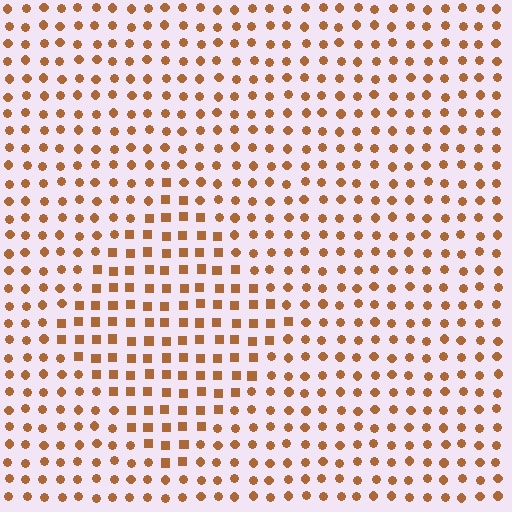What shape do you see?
I see a diamond.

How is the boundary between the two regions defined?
The boundary is defined by a change in element shape: squares inside vs. circles outside. All elements share the same color and spacing.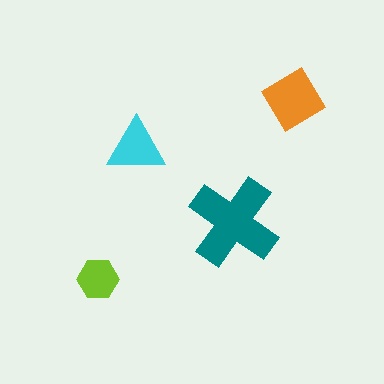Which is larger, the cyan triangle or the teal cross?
The teal cross.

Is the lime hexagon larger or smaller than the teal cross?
Smaller.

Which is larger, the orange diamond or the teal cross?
The teal cross.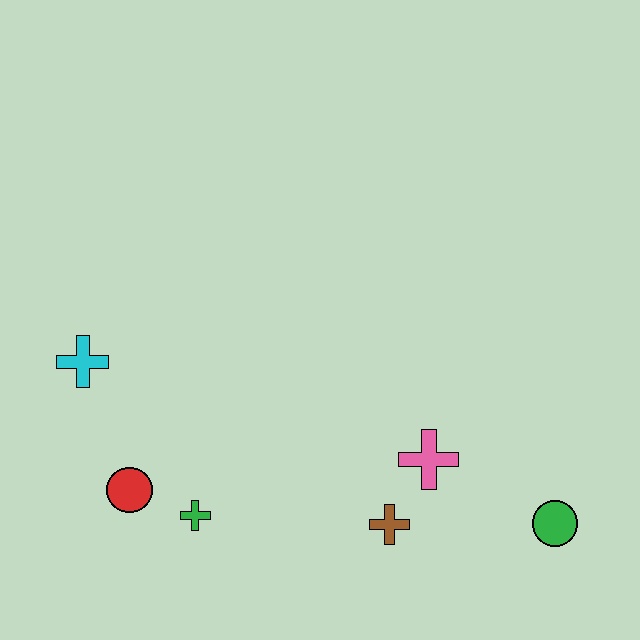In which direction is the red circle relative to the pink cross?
The red circle is to the left of the pink cross.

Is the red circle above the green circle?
Yes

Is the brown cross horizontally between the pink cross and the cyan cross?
Yes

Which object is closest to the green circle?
The pink cross is closest to the green circle.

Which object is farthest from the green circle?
The cyan cross is farthest from the green circle.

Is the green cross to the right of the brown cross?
No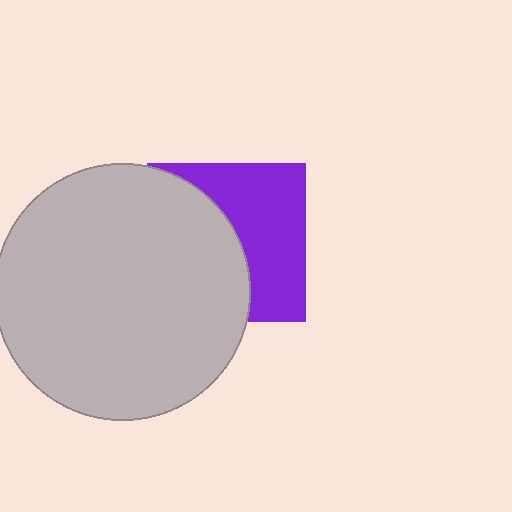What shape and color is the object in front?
The object in front is a light gray circle.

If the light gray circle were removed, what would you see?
You would see the complete purple square.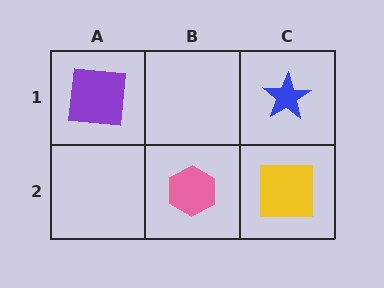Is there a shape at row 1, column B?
No, that cell is empty.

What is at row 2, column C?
A yellow square.